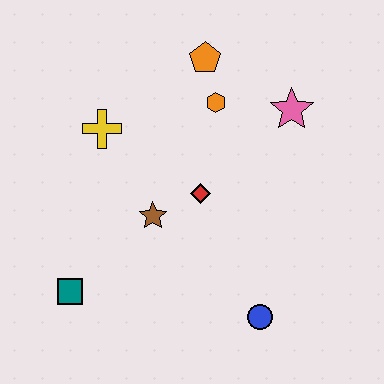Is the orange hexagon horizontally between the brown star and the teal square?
No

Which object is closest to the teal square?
The brown star is closest to the teal square.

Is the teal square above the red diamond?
No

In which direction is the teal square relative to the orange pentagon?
The teal square is below the orange pentagon.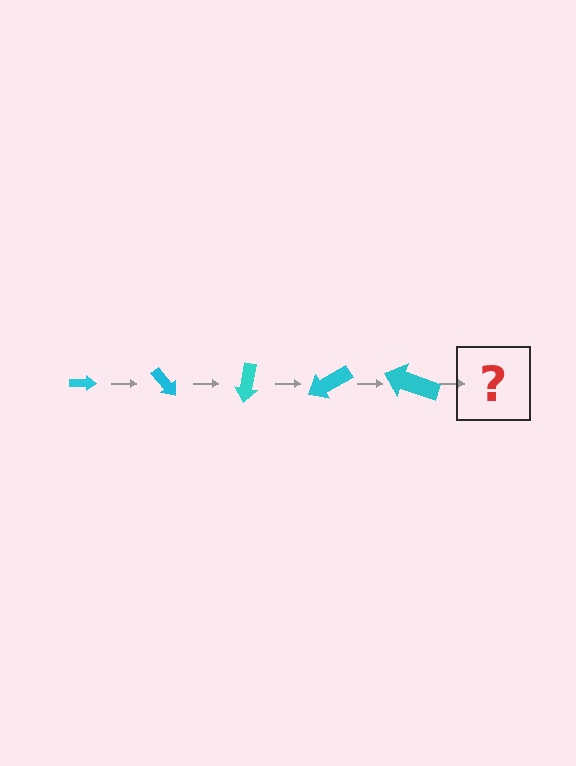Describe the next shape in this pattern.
It should be an arrow, larger than the previous one and rotated 250 degrees from the start.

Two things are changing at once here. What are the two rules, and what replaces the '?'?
The two rules are that the arrow grows larger each step and it rotates 50 degrees each step. The '?' should be an arrow, larger than the previous one and rotated 250 degrees from the start.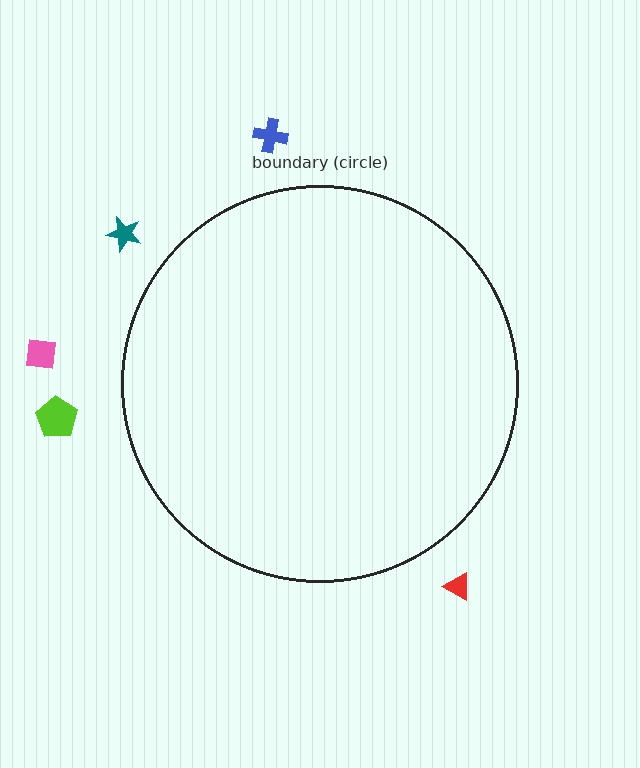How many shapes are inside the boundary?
0 inside, 5 outside.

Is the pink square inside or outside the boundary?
Outside.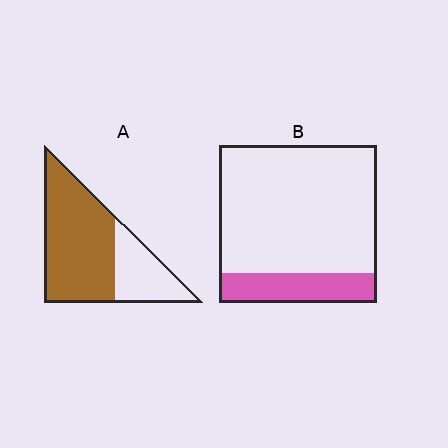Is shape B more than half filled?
No.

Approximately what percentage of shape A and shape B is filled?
A is approximately 70% and B is approximately 20%.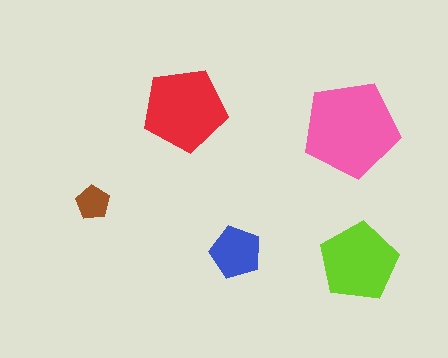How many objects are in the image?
There are 5 objects in the image.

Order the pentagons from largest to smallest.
the pink one, the red one, the lime one, the blue one, the brown one.